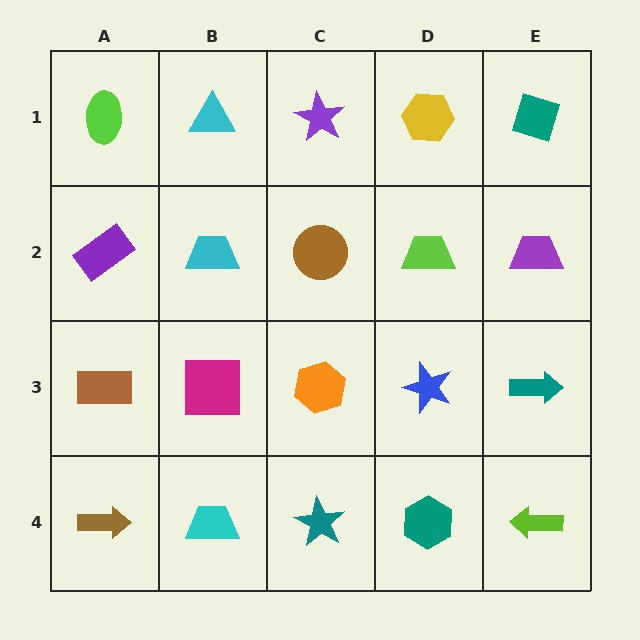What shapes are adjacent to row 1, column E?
A purple trapezoid (row 2, column E), a yellow hexagon (row 1, column D).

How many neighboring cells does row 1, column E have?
2.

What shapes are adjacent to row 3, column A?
A purple rectangle (row 2, column A), a brown arrow (row 4, column A), a magenta square (row 3, column B).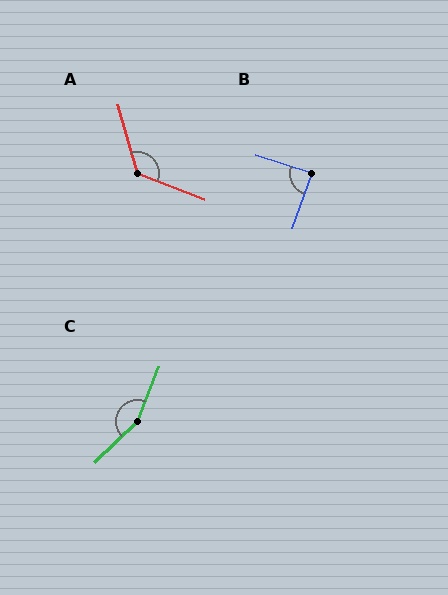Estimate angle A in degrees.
Approximately 126 degrees.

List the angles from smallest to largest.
B (89°), A (126°), C (156°).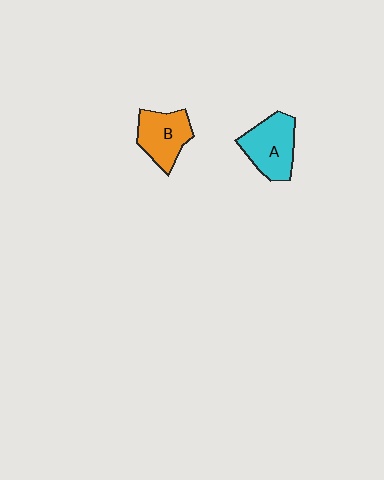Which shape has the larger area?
Shape A (cyan).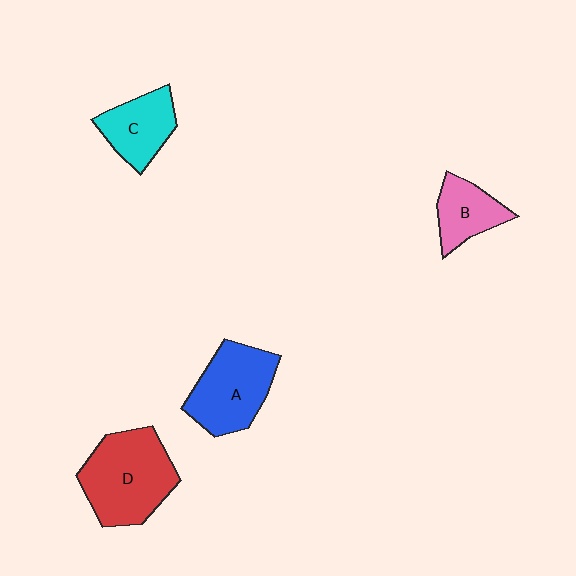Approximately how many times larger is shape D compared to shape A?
Approximately 1.2 times.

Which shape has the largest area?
Shape D (red).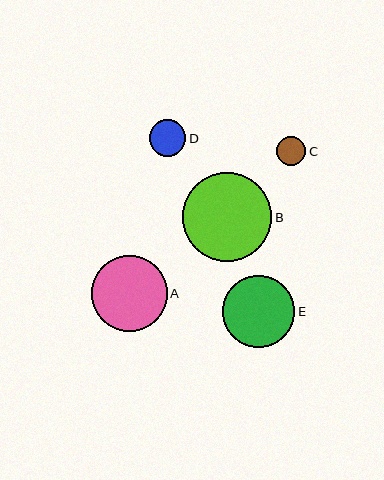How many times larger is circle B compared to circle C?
Circle B is approximately 3.0 times the size of circle C.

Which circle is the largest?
Circle B is the largest with a size of approximately 89 pixels.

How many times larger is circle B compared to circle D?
Circle B is approximately 2.4 times the size of circle D.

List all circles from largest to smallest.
From largest to smallest: B, A, E, D, C.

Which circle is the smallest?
Circle C is the smallest with a size of approximately 30 pixels.